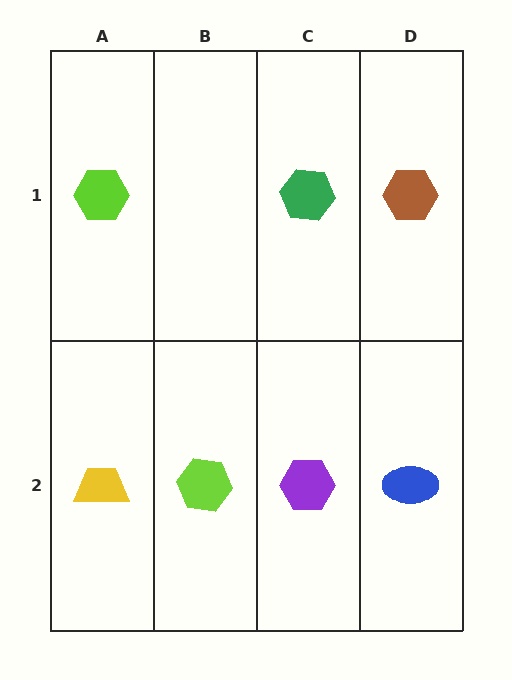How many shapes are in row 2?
4 shapes.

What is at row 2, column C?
A purple hexagon.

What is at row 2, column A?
A yellow trapezoid.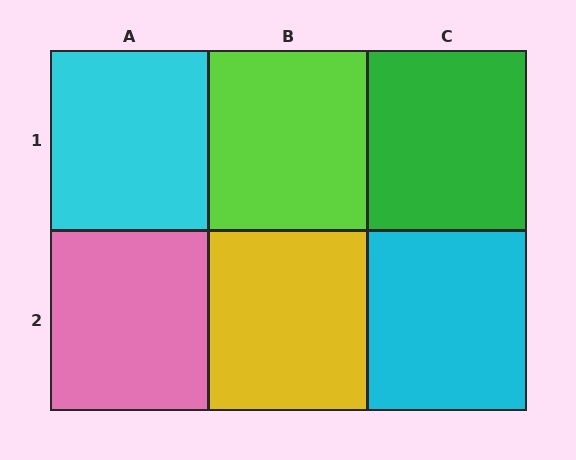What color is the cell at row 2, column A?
Pink.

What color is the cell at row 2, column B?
Yellow.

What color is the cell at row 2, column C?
Cyan.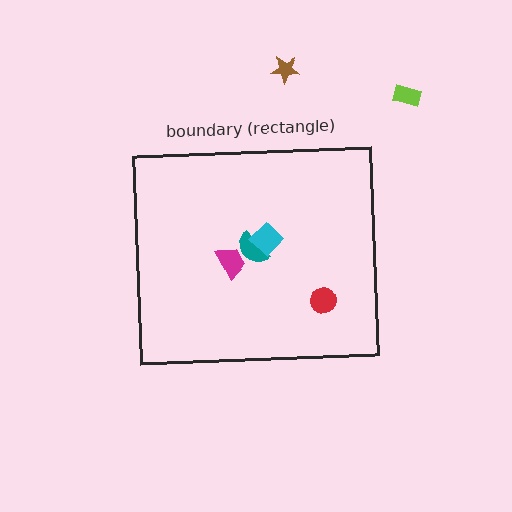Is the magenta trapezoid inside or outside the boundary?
Inside.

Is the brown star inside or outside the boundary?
Outside.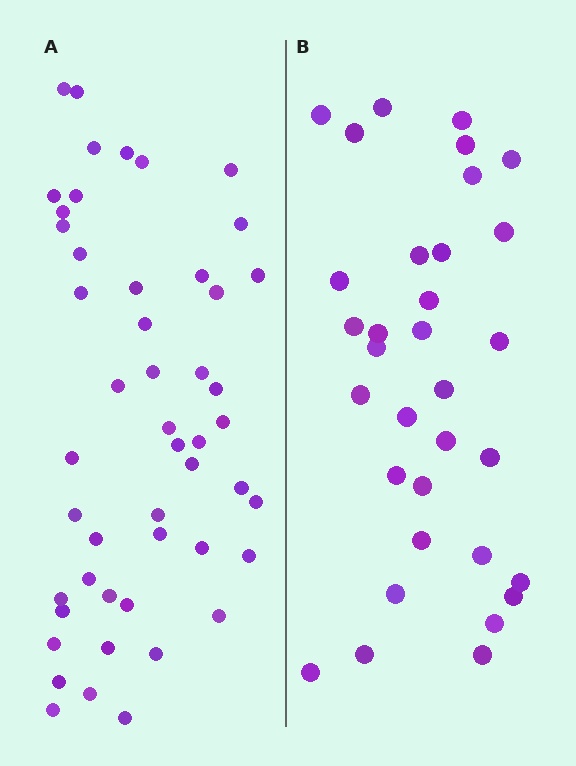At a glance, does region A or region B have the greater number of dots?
Region A (the left region) has more dots.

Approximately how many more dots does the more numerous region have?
Region A has approximately 15 more dots than region B.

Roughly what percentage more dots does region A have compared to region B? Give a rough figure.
About 50% more.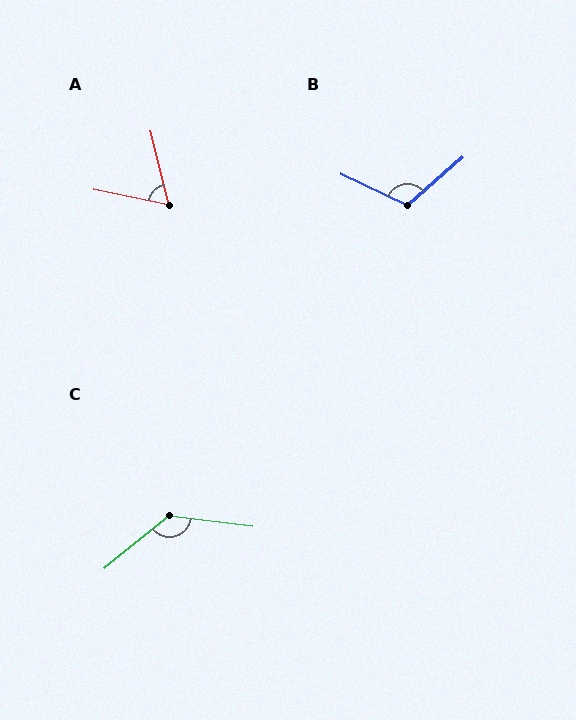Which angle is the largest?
C, at approximately 133 degrees.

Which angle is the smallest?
A, at approximately 64 degrees.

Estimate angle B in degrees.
Approximately 114 degrees.